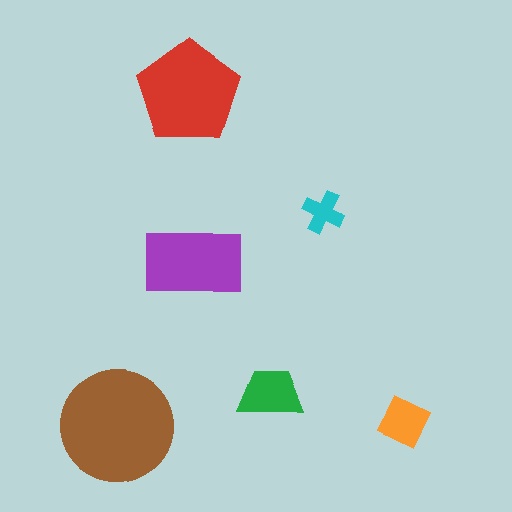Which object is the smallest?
The cyan cross.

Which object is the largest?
The brown circle.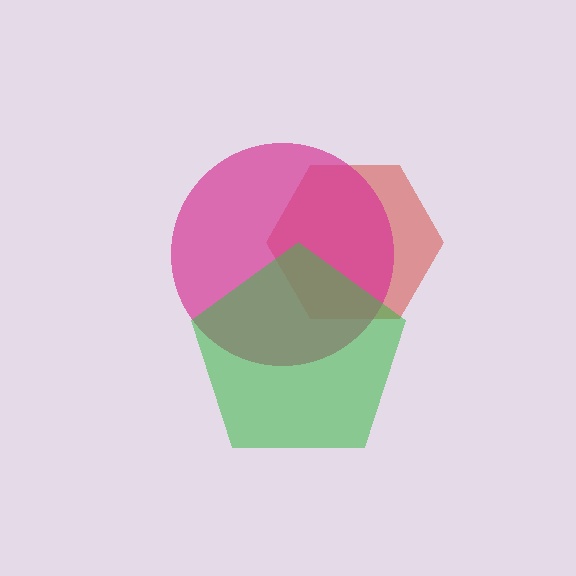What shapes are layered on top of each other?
The layered shapes are: a red hexagon, a magenta circle, a green pentagon.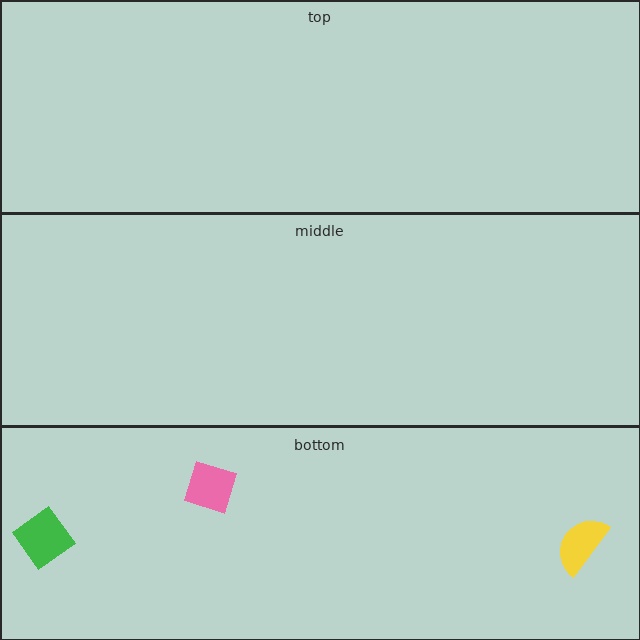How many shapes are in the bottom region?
3.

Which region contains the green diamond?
The bottom region.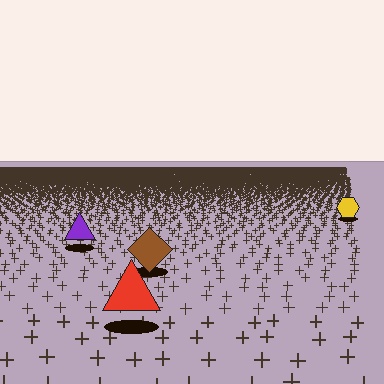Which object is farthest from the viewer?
The yellow hexagon is farthest from the viewer. It appears smaller and the ground texture around it is denser.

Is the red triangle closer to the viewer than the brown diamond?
Yes. The red triangle is closer — you can tell from the texture gradient: the ground texture is coarser near it.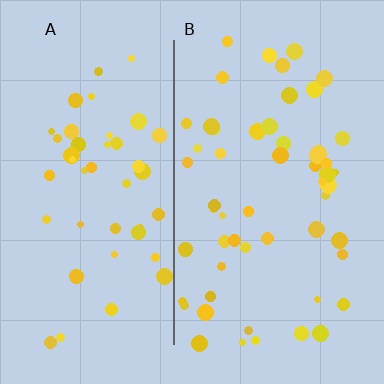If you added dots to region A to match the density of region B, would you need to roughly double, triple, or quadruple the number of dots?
Approximately double.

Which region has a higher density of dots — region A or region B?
B (the right).